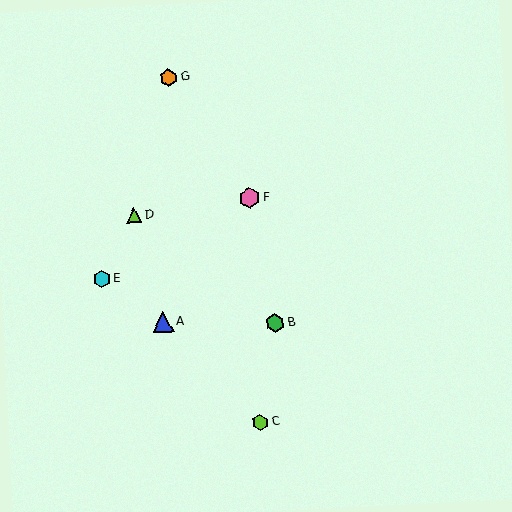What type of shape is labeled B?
Shape B is a green hexagon.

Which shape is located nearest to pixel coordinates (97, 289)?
The cyan hexagon (labeled E) at (102, 279) is nearest to that location.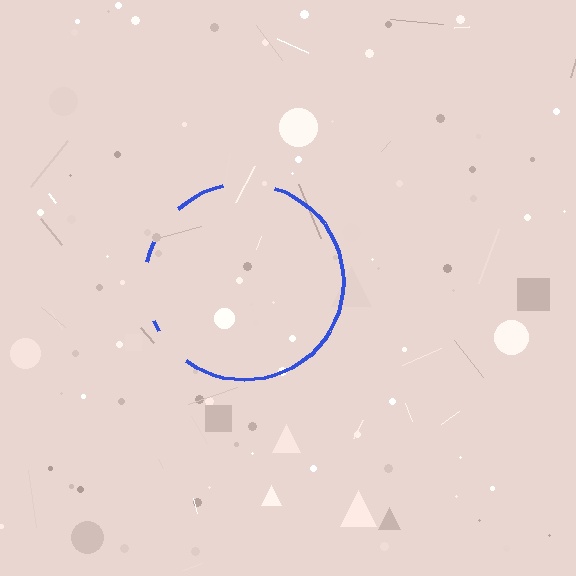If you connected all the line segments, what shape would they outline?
They would outline a circle.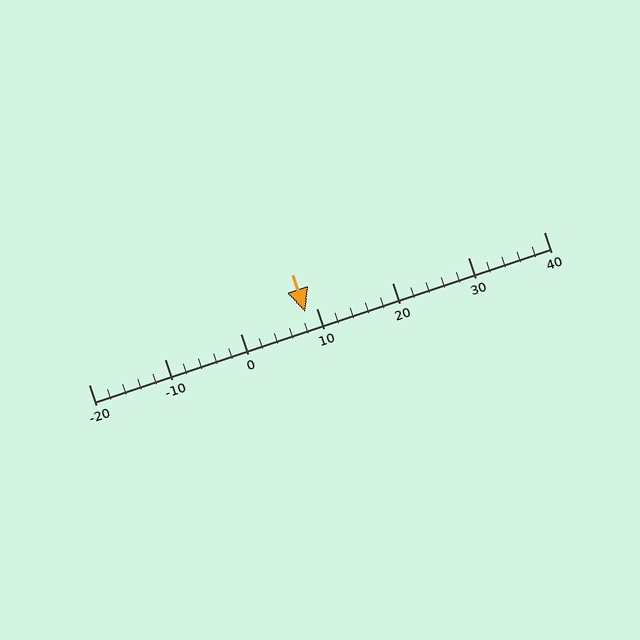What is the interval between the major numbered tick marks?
The major tick marks are spaced 10 units apart.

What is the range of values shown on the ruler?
The ruler shows values from -20 to 40.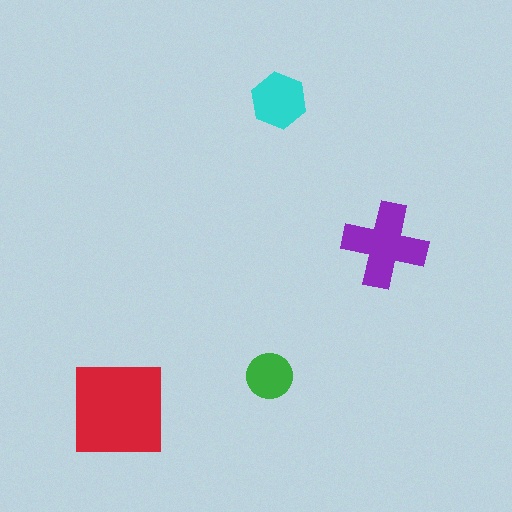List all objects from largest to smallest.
The red square, the purple cross, the cyan hexagon, the green circle.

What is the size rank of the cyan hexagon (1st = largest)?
3rd.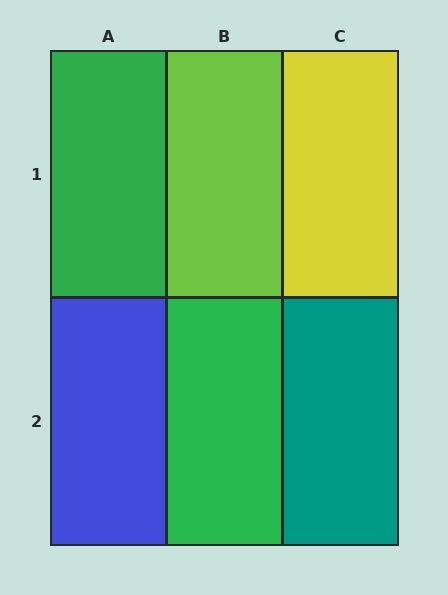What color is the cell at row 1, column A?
Green.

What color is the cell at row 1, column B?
Lime.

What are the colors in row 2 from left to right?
Blue, green, teal.